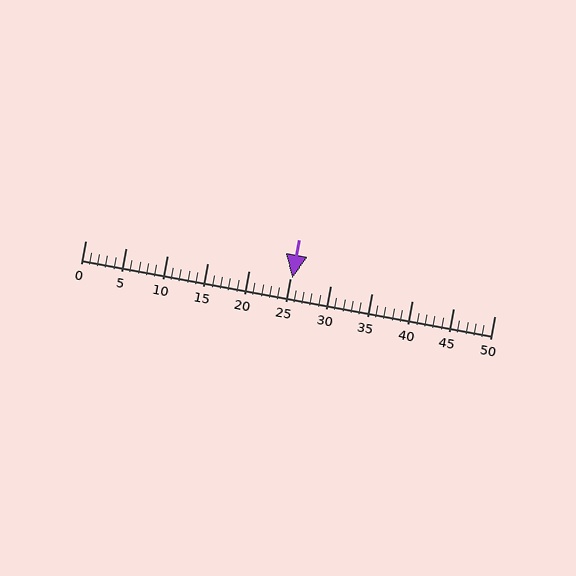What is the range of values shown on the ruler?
The ruler shows values from 0 to 50.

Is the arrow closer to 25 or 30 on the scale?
The arrow is closer to 25.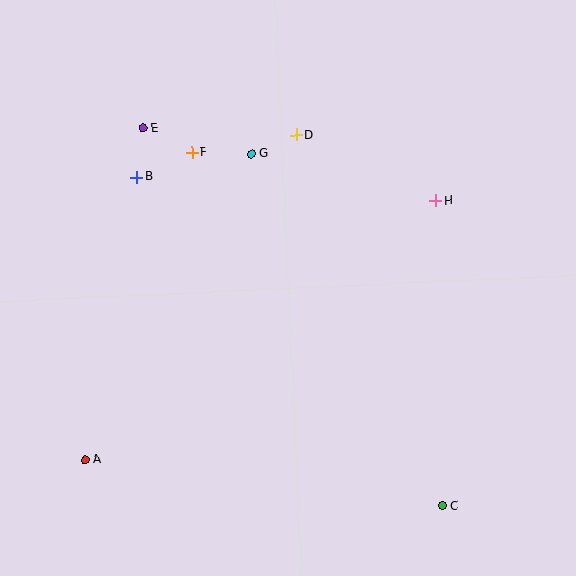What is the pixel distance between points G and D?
The distance between G and D is 49 pixels.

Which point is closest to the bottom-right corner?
Point C is closest to the bottom-right corner.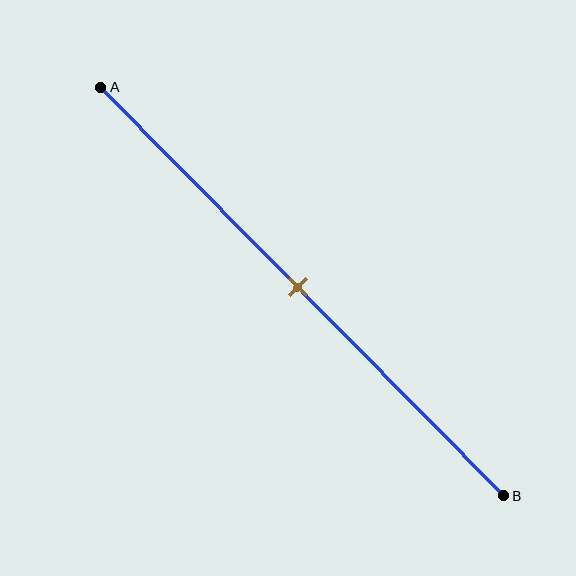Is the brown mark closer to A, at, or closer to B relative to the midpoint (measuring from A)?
The brown mark is approximately at the midpoint of segment AB.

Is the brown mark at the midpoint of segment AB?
Yes, the mark is approximately at the midpoint.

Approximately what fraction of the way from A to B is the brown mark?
The brown mark is approximately 50% of the way from A to B.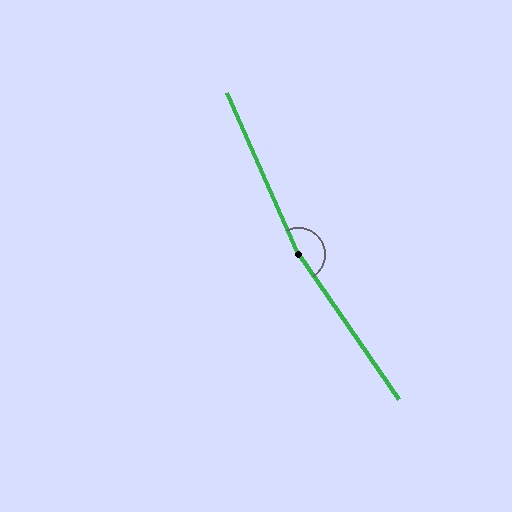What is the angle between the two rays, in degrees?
Approximately 169 degrees.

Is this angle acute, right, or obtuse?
It is obtuse.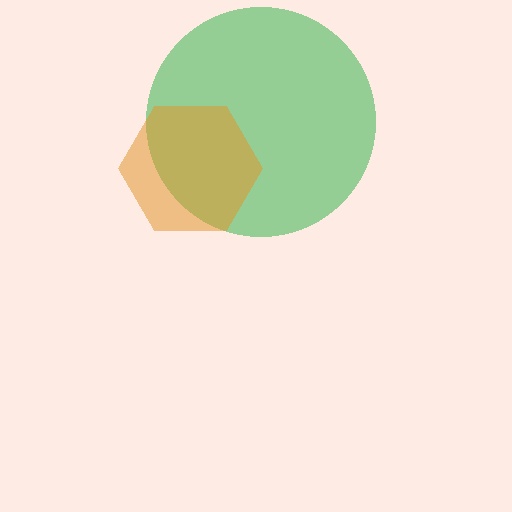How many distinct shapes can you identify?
There are 2 distinct shapes: a green circle, an orange hexagon.